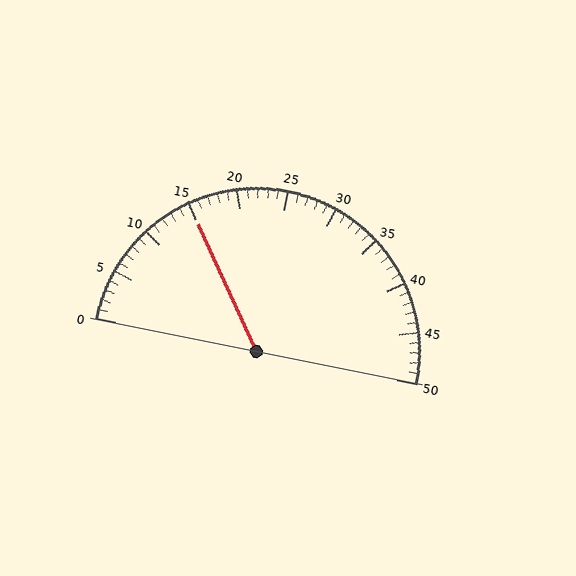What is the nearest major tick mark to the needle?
The nearest major tick mark is 15.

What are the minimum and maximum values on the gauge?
The gauge ranges from 0 to 50.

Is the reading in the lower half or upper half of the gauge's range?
The reading is in the lower half of the range (0 to 50).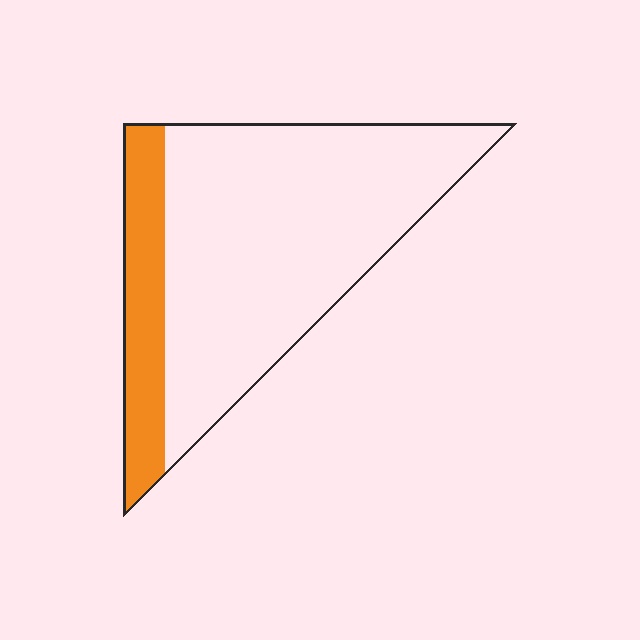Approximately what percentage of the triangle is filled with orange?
Approximately 20%.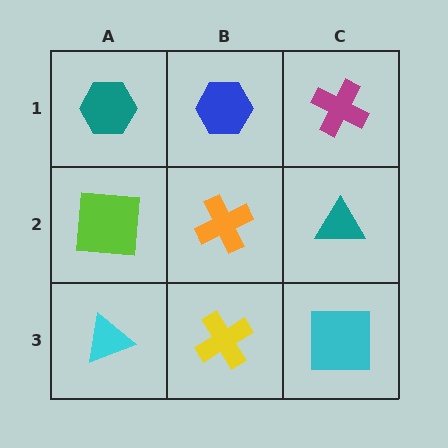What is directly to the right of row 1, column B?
A magenta cross.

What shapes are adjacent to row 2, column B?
A blue hexagon (row 1, column B), a yellow cross (row 3, column B), a lime square (row 2, column A), a teal triangle (row 2, column C).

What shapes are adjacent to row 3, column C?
A teal triangle (row 2, column C), a yellow cross (row 3, column B).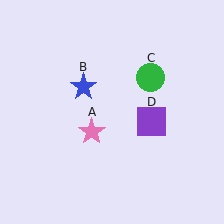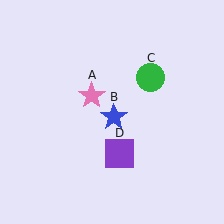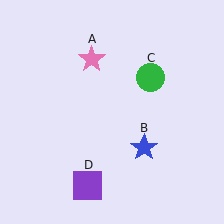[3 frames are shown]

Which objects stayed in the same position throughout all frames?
Green circle (object C) remained stationary.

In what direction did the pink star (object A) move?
The pink star (object A) moved up.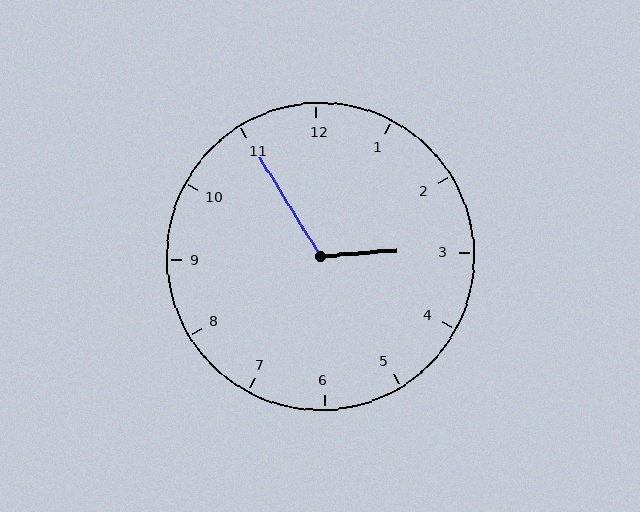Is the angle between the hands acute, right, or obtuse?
It is obtuse.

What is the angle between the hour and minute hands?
Approximately 118 degrees.